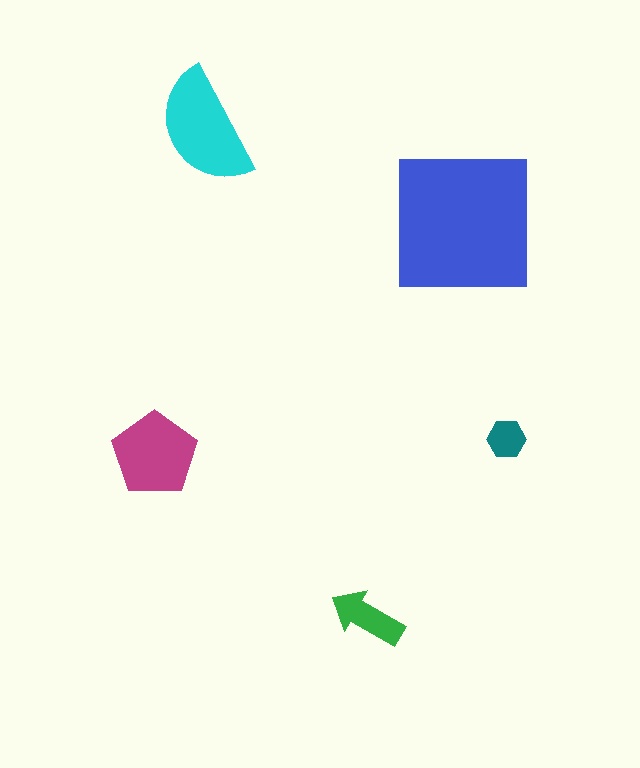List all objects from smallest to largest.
The teal hexagon, the green arrow, the magenta pentagon, the cyan semicircle, the blue square.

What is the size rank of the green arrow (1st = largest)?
4th.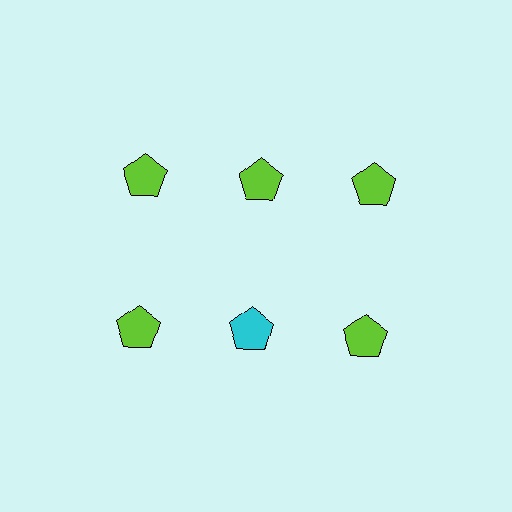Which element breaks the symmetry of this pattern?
The cyan pentagon in the second row, second from left column breaks the symmetry. All other shapes are lime pentagons.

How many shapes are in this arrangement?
There are 6 shapes arranged in a grid pattern.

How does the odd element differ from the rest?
It has a different color: cyan instead of lime.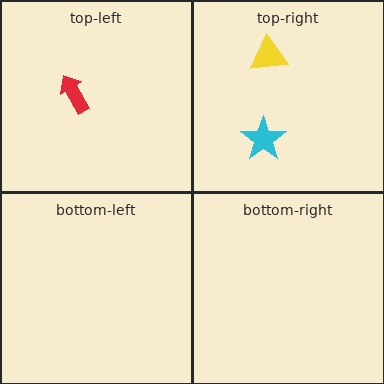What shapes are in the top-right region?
The yellow triangle, the cyan star.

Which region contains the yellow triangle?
The top-right region.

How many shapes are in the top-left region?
1.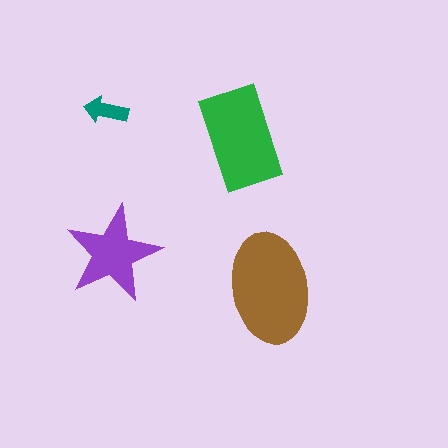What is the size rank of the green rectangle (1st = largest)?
2nd.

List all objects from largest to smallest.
The brown ellipse, the green rectangle, the purple star, the teal arrow.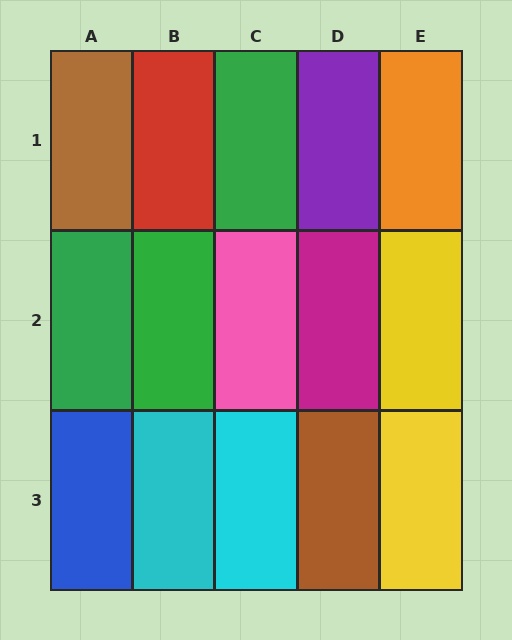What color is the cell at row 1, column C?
Green.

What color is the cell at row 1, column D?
Purple.